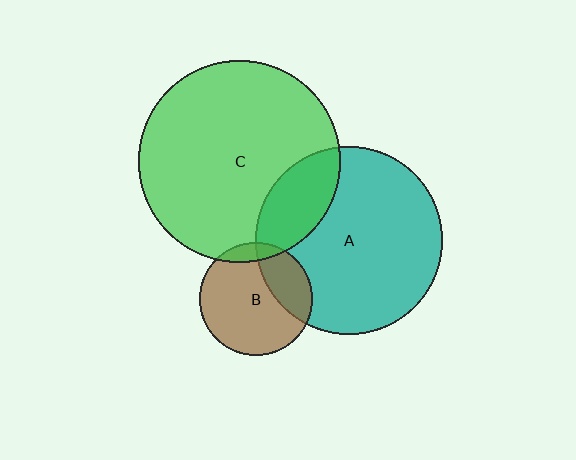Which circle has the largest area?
Circle C (green).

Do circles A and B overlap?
Yes.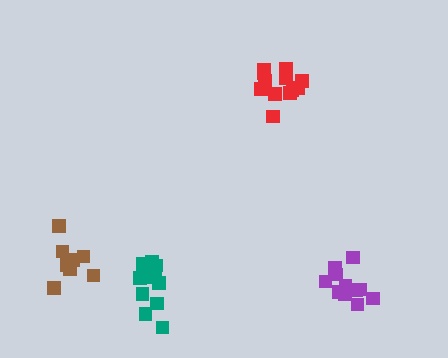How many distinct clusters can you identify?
There are 4 distinct clusters.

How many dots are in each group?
Group 1: 12 dots, Group 2: 12 dots, Group 3: 9 dots, Group 4: 11 dots (44 total).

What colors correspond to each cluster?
The clusters are colored: red, teal, brown, purple.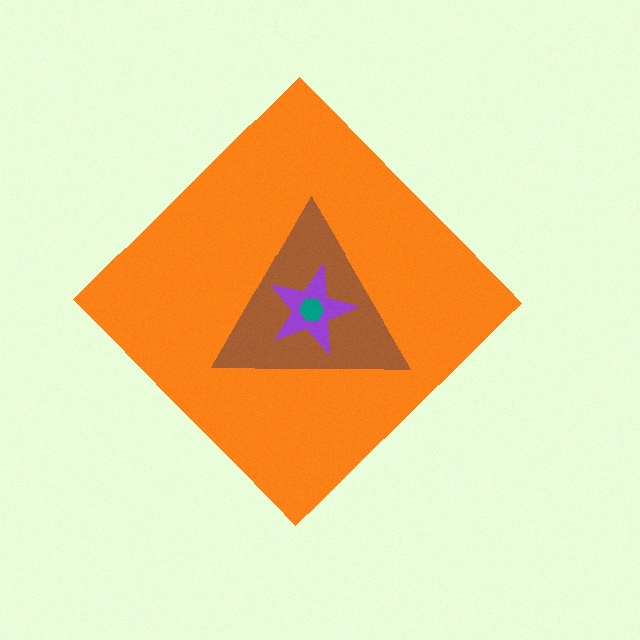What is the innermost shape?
The teal hexagon.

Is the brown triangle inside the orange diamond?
Yes.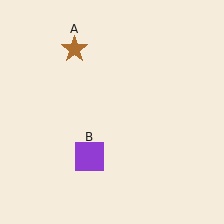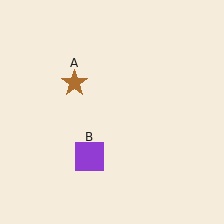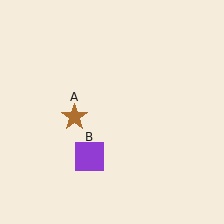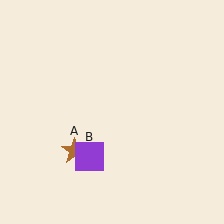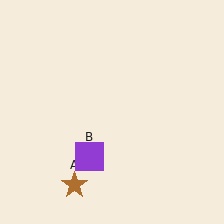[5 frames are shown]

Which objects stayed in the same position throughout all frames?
Purple square (object B) remained stationary.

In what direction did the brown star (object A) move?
The brown star (object A) moved down.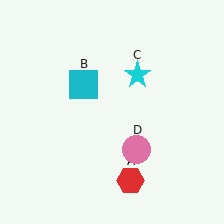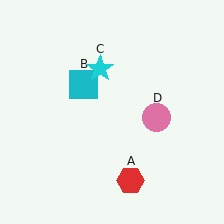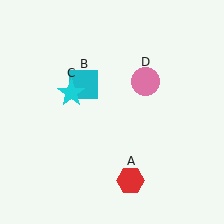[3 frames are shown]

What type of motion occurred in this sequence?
The cyan star (object C), pink circle (object D) rotated counterclockwise around the center of the scene.